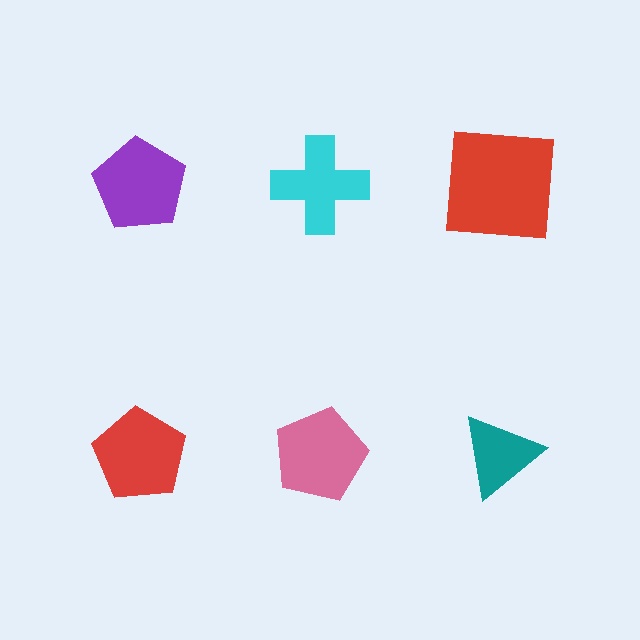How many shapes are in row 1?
3 shapes.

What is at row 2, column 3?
A teal triangle.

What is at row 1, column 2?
A cyan cross.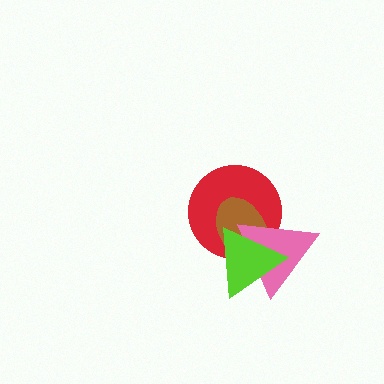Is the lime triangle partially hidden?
No, no other shape covers it.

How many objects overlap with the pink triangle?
3 objects overlap with the pink triangle.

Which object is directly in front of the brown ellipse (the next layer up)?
The pink triangle is directly in front of the brown ellipse.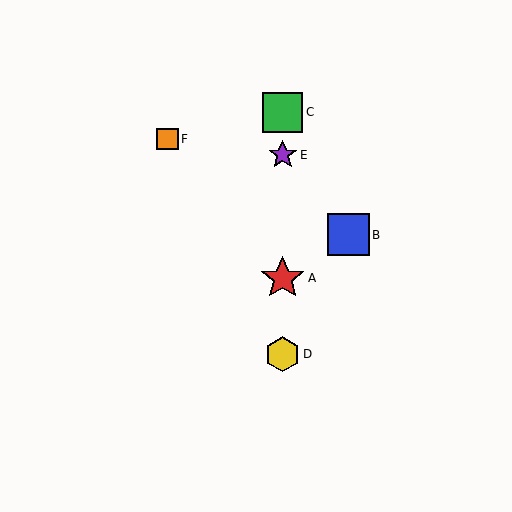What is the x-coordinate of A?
Object A is at x≈283.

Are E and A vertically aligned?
Yes, both are at x≈283.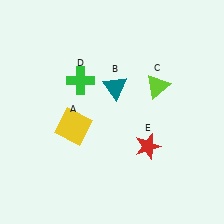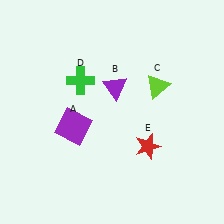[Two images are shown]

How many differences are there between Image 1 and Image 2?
There are 2 differences between the two images.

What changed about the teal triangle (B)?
In Image 1, B is teal. In Image 2, it changed to purple.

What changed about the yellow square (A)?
In Image 1, A is yellow. In Image 2, it changed to purple.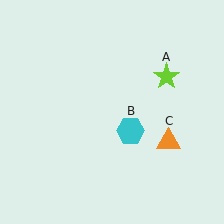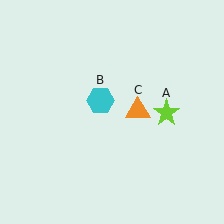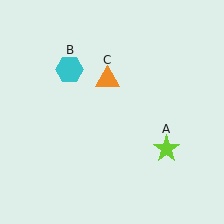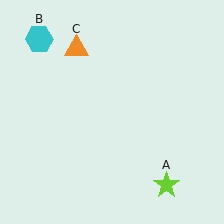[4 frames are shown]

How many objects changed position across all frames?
3 objects changed position: lime star (object A), cyan hexagon (object B), orange triangle (object C).